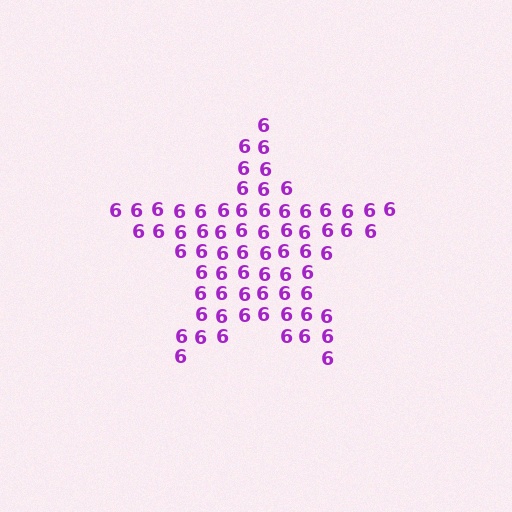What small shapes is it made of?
It is made of small digit 6's.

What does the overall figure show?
The overall figure shows a star.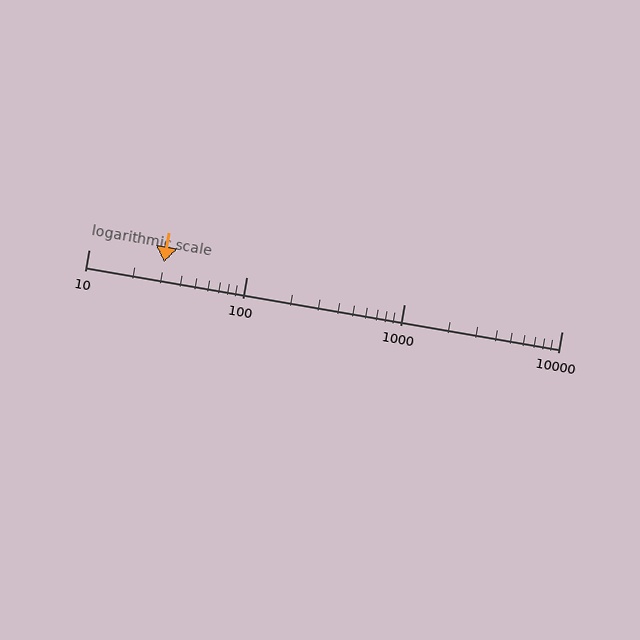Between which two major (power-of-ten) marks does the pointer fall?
The pointer is between 10 and 100.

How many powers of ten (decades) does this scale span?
The scale spans 3 decades, from 10 to 10000.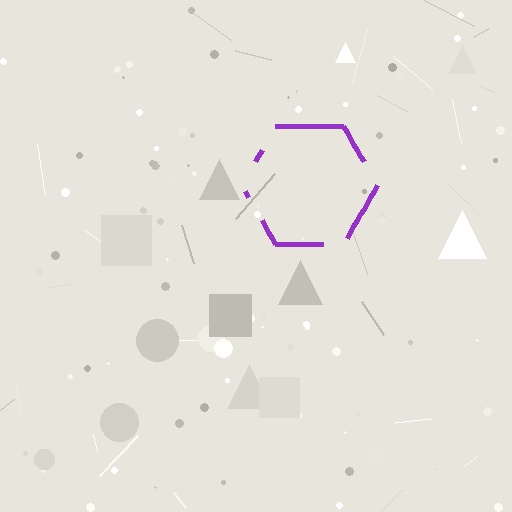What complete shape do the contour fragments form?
The contour fragments form a hexagon.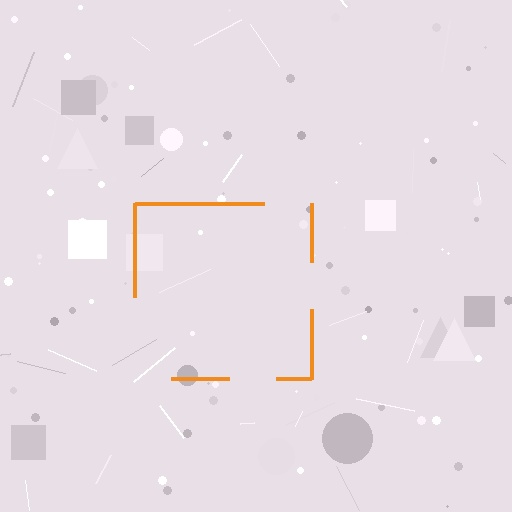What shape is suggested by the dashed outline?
The dashed outline suggests a square.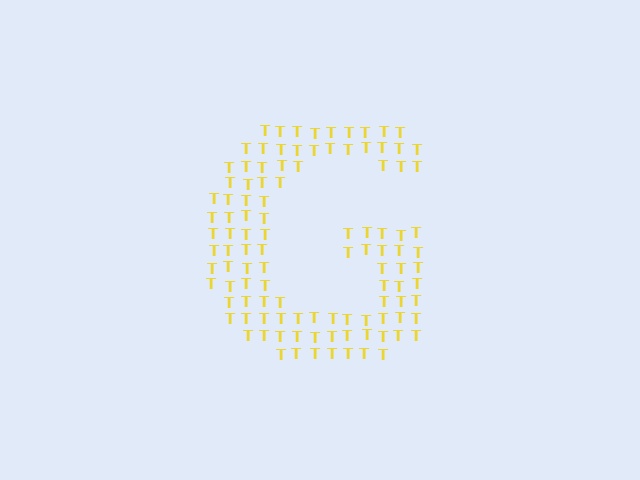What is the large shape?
The large shape is the letter G.